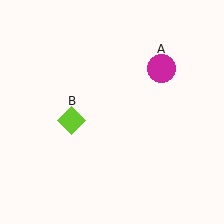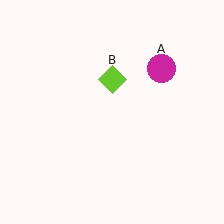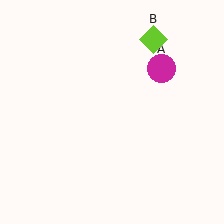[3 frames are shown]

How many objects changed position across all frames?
1 object changed position: lime diamond (object B).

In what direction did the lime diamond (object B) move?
The lime diamond (object B) moved up and to the right.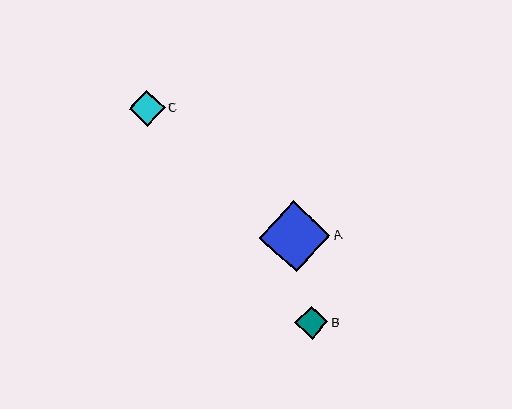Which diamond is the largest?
Diamond A is the largest with a size of approximately 71 pixels.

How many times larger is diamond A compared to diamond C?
Diamond A is approximately 2.0 times the size of diamond C.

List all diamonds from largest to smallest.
From largest to smallest: A, C, B.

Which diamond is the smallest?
Diamond B is the smallest with a size of approximately 33 pixels.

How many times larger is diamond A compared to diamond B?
Diamond A is approximately 2.2 times the size of diamond B.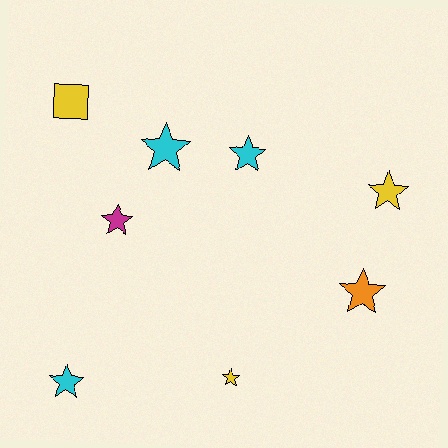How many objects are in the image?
There are 8 objects.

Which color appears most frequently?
Cyan, with 3 objects.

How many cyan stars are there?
There are 3 cyan stars.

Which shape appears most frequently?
Star, with 7 objects.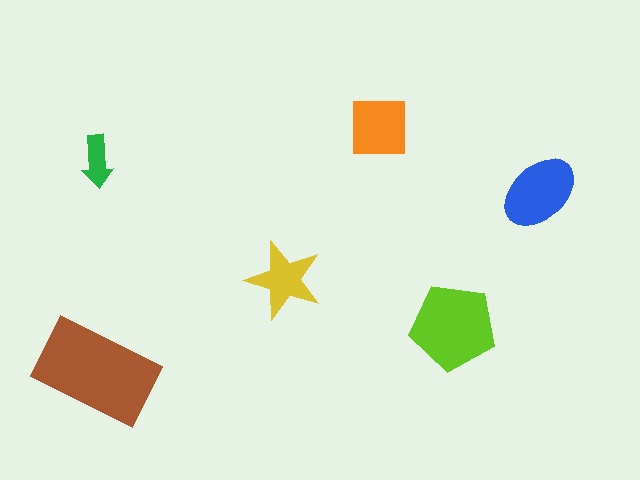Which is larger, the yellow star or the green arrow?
The yellow star.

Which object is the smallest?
The green arrow.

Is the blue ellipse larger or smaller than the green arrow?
Larger.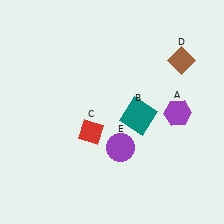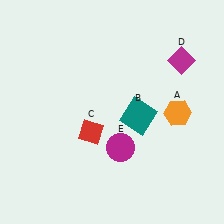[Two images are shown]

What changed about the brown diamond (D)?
In Image 1, D is brown. In Image 2, it changed to magenta.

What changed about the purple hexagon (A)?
In Image 1, A is purple. In Image 2, it changed to orange.